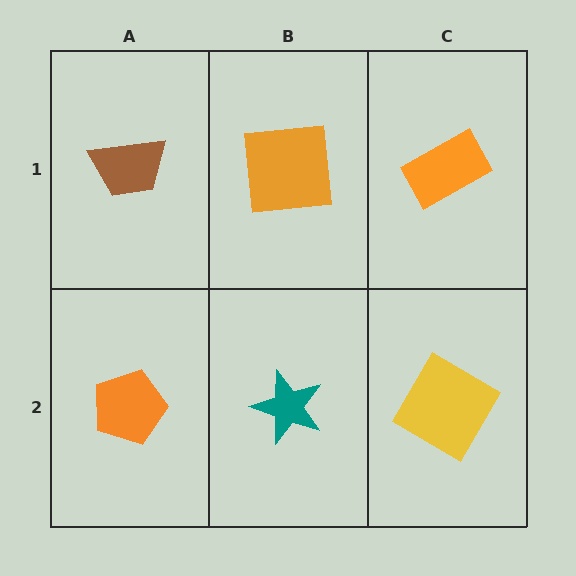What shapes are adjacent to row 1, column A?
An orange pentagon (row 2, column A), an orange square (row 1, column B).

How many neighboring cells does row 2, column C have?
2.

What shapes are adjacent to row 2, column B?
An orange square (row 1, column B), an orange pentagon (row 2, column A), a yellow diamond (row 2, column C).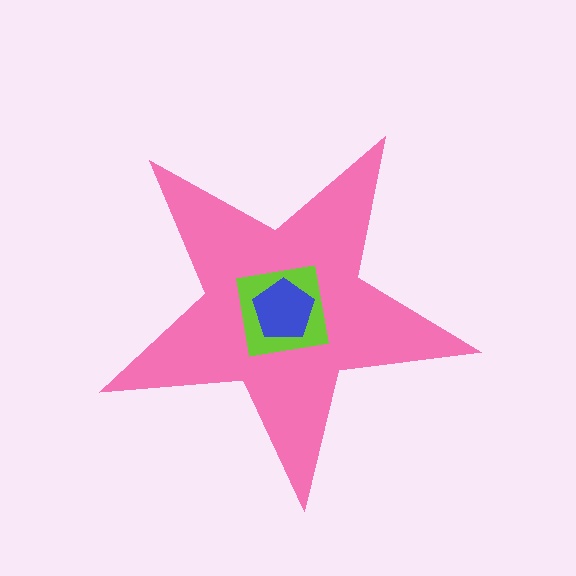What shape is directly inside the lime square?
The blue pentagon.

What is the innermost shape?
The blue pentagon.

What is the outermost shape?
The pink star.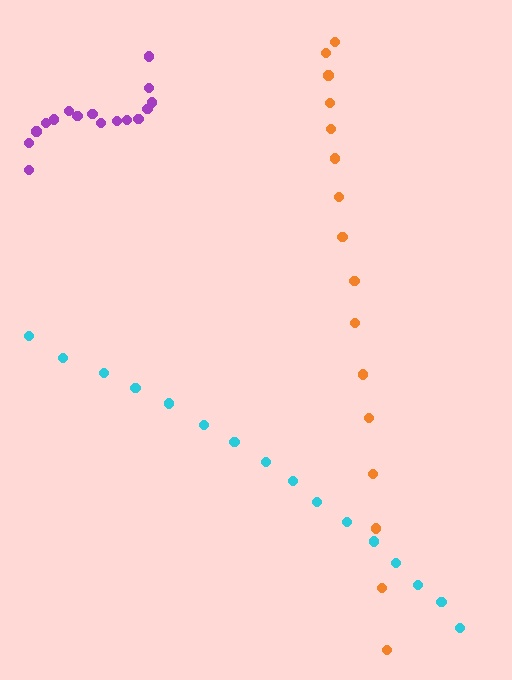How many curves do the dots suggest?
There are 3 distinct paths.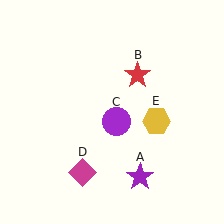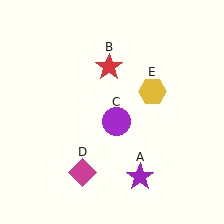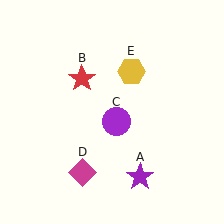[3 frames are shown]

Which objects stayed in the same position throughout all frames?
Purple star (object A) and purple circle (object C) and magenta diamond (object D) remained stationary.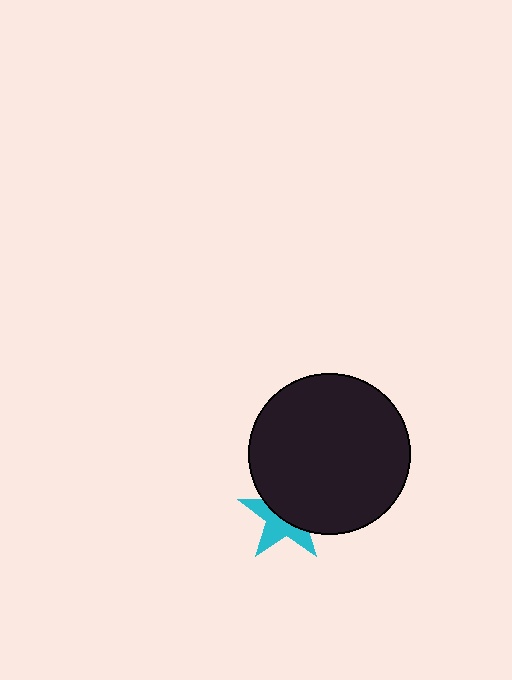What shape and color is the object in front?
The object in front is a black circle.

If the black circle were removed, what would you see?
You would see the complete cyan star.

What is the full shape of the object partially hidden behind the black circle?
The partially hidden object is a cyan star.